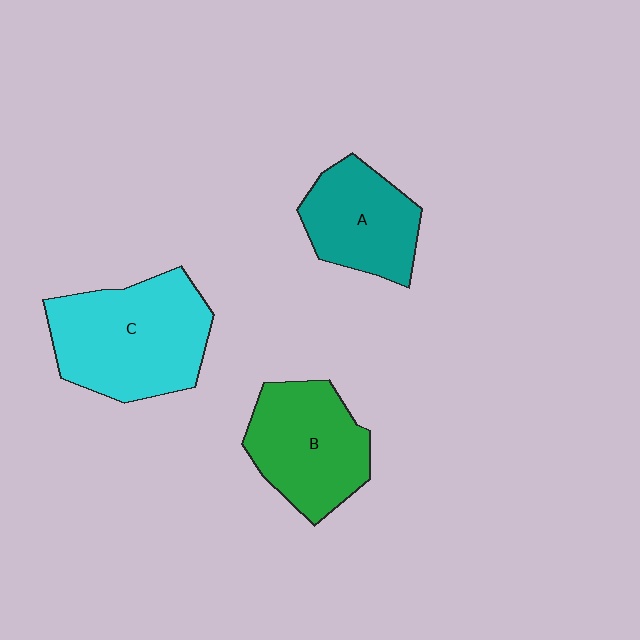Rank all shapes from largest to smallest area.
From largest to smallest: C (cyan), B (green), A (teal).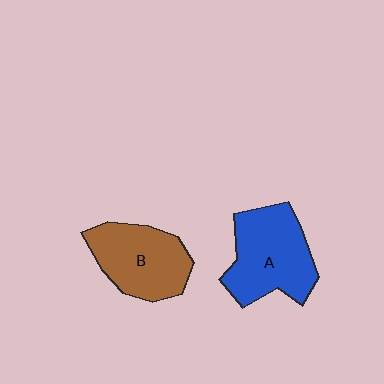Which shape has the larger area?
Shape A (blue).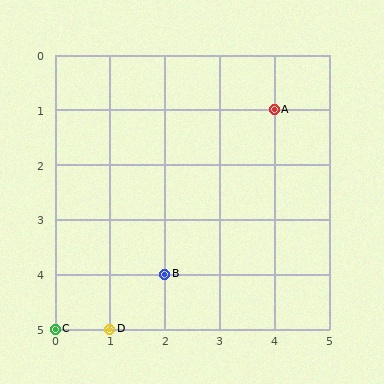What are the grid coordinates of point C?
Point C is at grid coordinates (0, 5).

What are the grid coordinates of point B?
Point B is at grid coordinates (2, 4).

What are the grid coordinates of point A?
Point A is at grid coordinates (4, 1).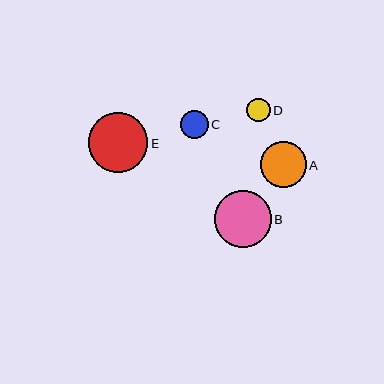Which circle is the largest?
Circle E is the largest with a size of approximately 60 pixels.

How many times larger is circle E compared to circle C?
Circle E is approximately 2.1 times the size of circle C.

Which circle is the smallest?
Circle D is the smallest with a size of approximately 24 pixels.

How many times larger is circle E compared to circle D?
Circle E is approximately 2.5 times the size of circle D.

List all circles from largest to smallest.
From largest to smallest: E, B, A, C, D.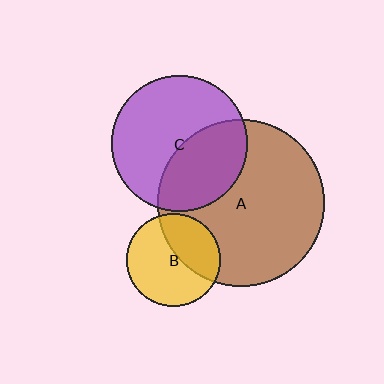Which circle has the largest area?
Circle A (brown).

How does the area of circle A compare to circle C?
Approximately 1.5 times.